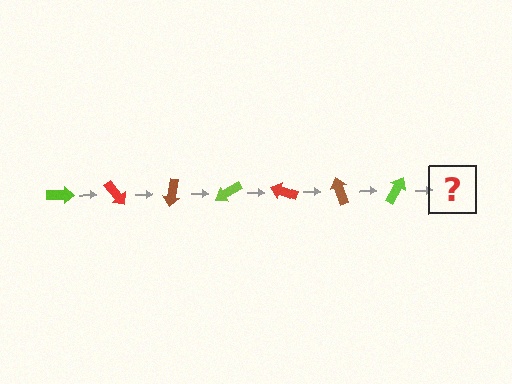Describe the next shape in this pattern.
It should be a red arrow, rotated 350 degrees from the start.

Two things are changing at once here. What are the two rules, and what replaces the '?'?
The two rules are that it rotates 50 degrees each step and the color cycles through lime, red, and brown. The '?' should be a red arrow, rotated 350 degrees from the start.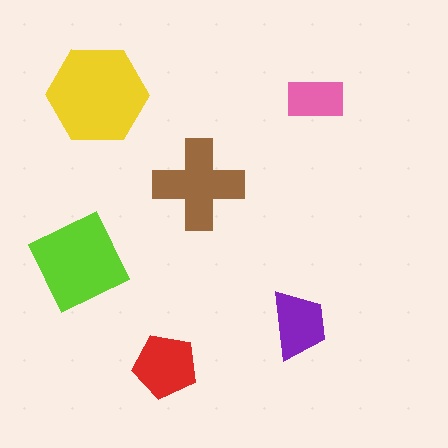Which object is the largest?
The yellow hexagon.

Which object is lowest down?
The red pentagon is bottommost.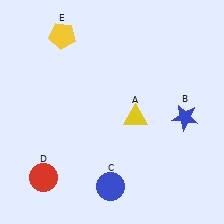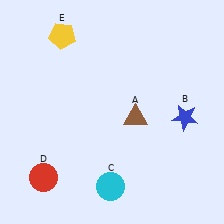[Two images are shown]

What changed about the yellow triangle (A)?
In Image 1, A is yellow. In Image 2, it changed to brown.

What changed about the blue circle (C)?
In Image 1, C is blue. In Image 2, it changed to cyan.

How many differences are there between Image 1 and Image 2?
There are 2 differences between the two images.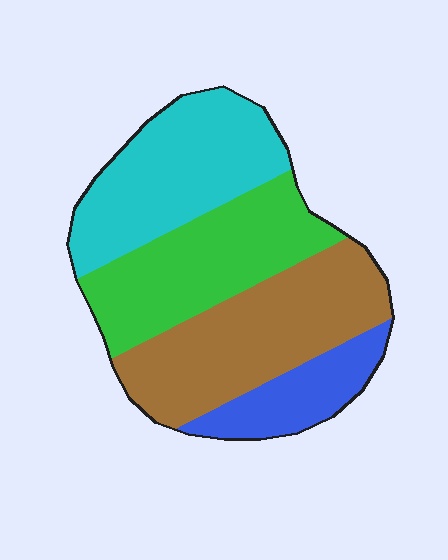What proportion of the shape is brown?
Brown covers about 30% of the shape.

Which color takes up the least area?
Blue, at roughly 15%.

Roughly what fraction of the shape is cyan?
Cyan covers about 30% of the shape.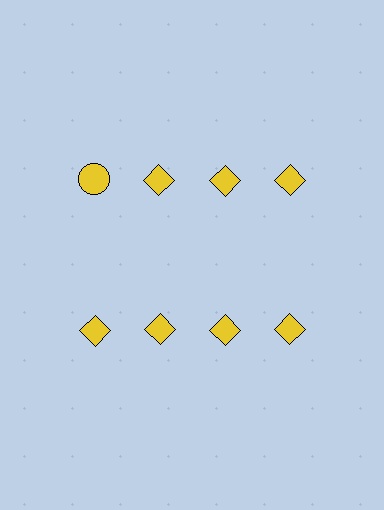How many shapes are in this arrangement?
There are 8 shapes arranged in a grid pattern.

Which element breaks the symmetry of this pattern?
The yellow circle in the top row, leftmost column breaks the symmetry. All other shapes are yellow diamonds.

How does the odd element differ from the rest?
It has a different shape: circle instead of diamond.